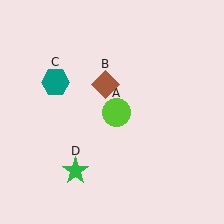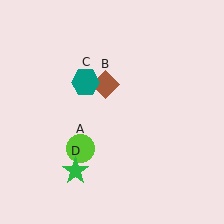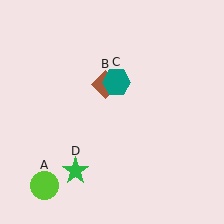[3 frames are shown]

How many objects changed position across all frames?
2 objects changed position: lime circle (object A), teal hexagon (object C).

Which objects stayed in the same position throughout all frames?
Brown diamond (object B) and green star (object D) remained stationary.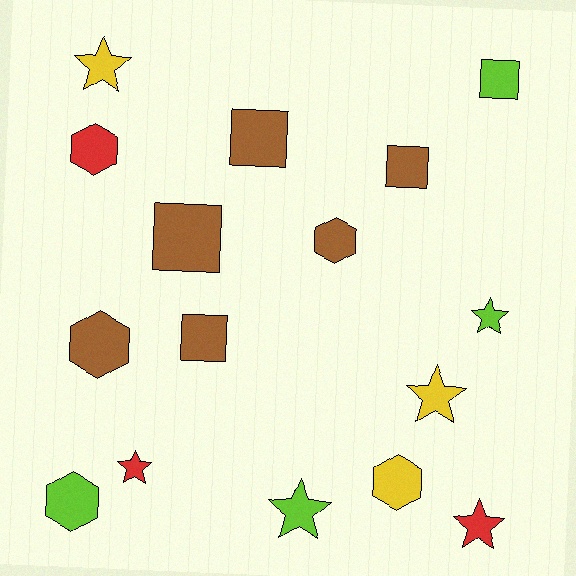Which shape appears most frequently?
Star, with 6 objects.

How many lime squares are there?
There is 1 lime square.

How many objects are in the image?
There are 16 objects.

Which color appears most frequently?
Brown, with 6 objects.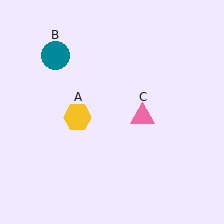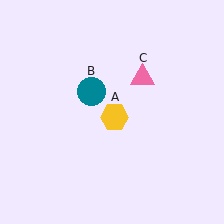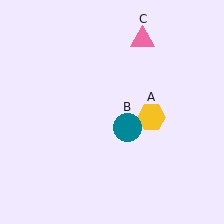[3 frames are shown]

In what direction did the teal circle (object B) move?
The teal circle (object B) moved down and to the right.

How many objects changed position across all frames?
3 objects changed position: yellow hexagon (object A), teal circle (object B), pink triangle (object C).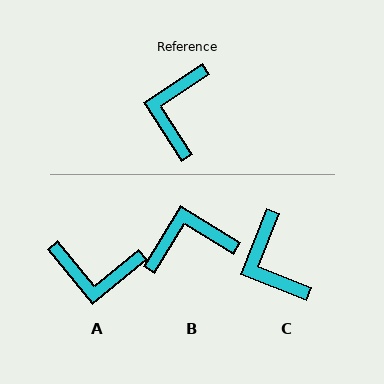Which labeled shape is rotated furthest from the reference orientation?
A, about 96 degrees away.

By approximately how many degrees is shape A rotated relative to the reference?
Approximately 96 degrees counter-clockwise.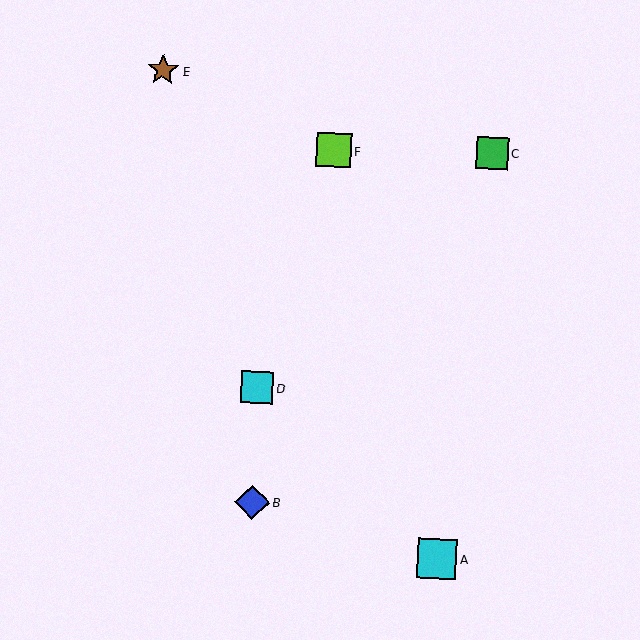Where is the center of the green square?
The center of the green square is at (492, 153).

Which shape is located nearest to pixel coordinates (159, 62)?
The brown star (labeled E) at (163, 70) is nearest to that location.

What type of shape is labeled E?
Shape E is a brown star.